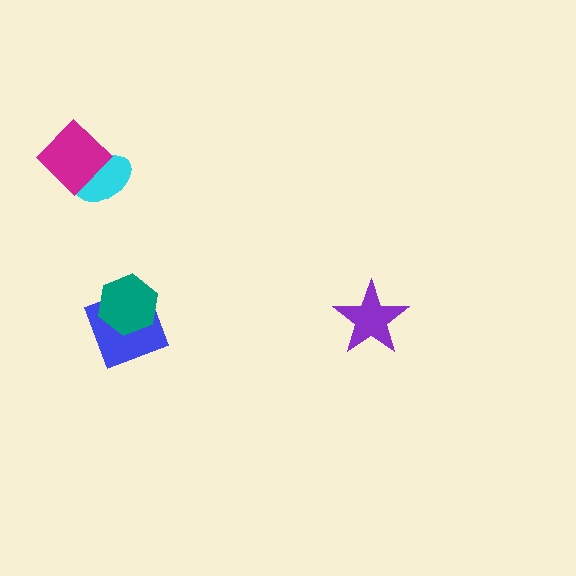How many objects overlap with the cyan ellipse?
1 object overlaps with the cyan ellipse.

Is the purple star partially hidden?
No, no other shape covers it.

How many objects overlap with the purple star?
0 objects overlap with the purple star.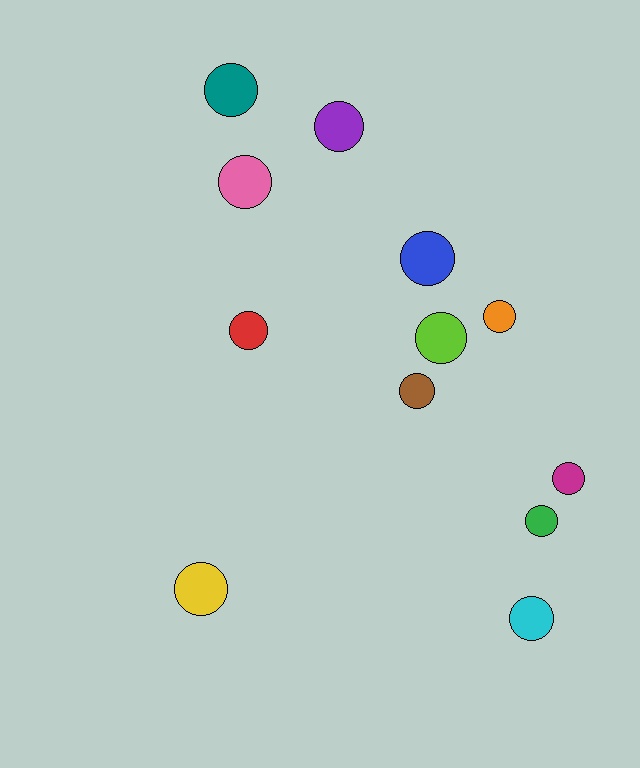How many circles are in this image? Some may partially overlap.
There are 12 circles.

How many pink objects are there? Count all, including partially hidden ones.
There is 1 pink object.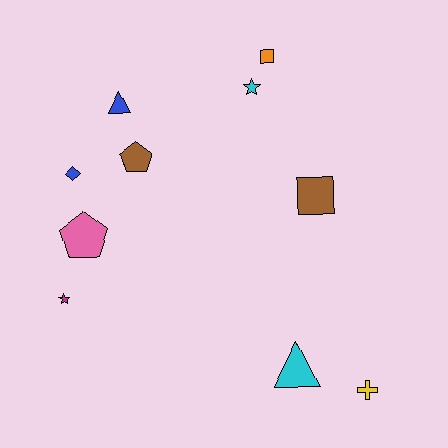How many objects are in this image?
There are 10 objects.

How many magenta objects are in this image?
There is 1 magenta object.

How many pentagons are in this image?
There are 2 pentagons.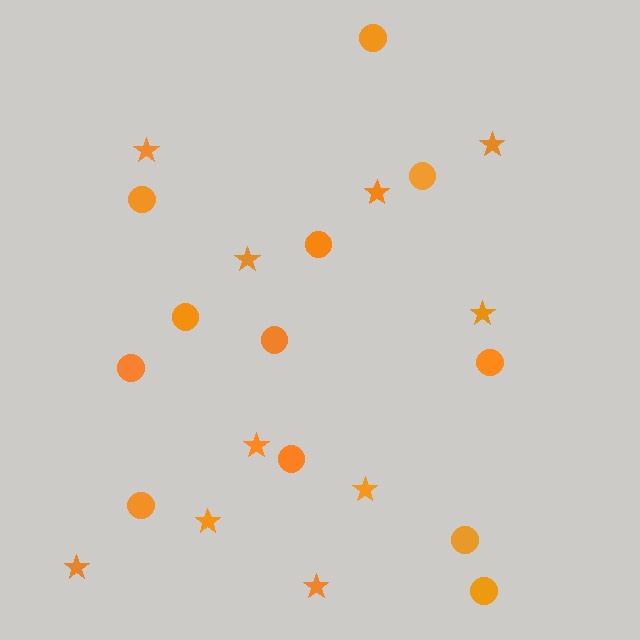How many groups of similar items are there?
There are 2 groups: one group of stars (10) and one group of circles (12).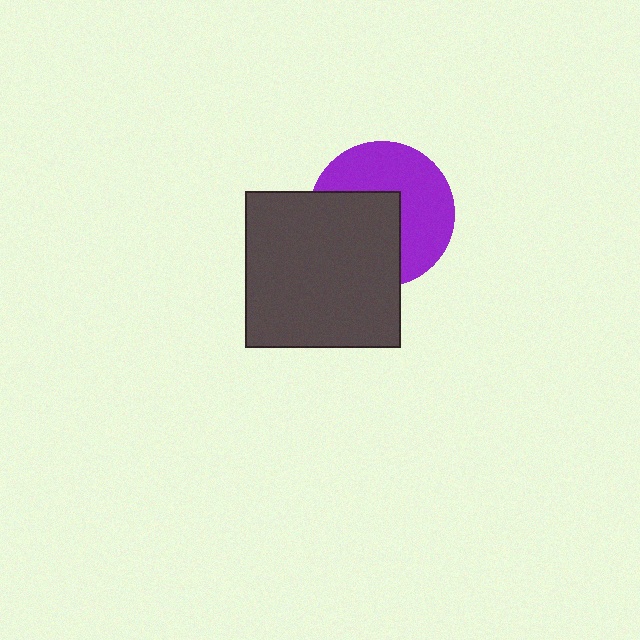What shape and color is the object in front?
The object in front is a dark gray square.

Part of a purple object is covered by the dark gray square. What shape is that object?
It is a circle.